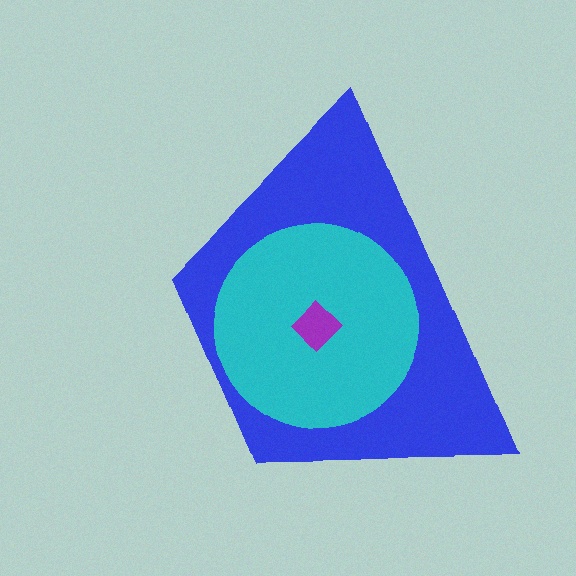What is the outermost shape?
The blue trapezoid.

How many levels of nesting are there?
3.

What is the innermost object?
The purple diamond.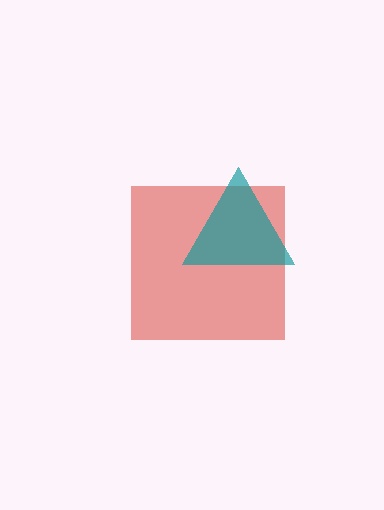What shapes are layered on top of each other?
The layered shapes are: a red square, a teal triangle.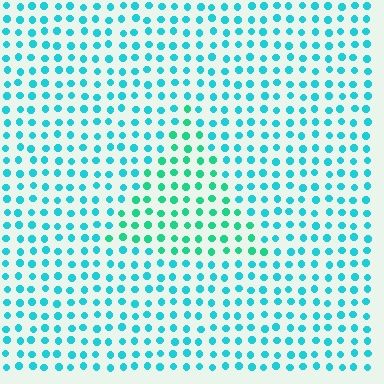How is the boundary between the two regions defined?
The boundary is defined purely by a slight shift in hue (about 28 degrees). Spacing, size, and orientation are identical on both sides.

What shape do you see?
I see a triangle.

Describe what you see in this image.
The image is filled with small cyan elements in a uniform arrangement. A triangle-shaped region is visible where the elements are tinted to a slightly different hue, forming a subtle color boundary.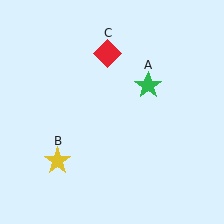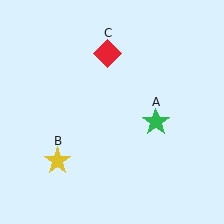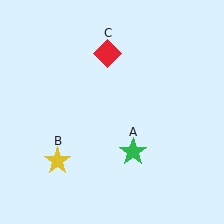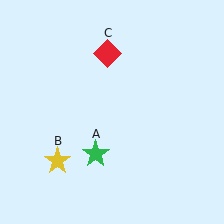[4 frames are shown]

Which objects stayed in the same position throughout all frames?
Yellow star (object B) and red diamond (object C) remained stationary.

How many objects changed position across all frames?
1 object changed position: green star (object A).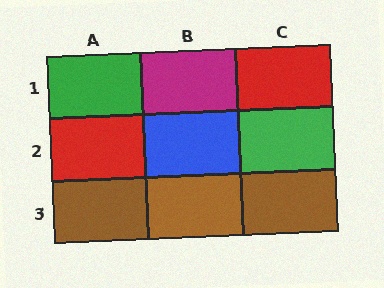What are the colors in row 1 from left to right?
Green, magenta, red.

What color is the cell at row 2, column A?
Red.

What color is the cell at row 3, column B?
Brown.